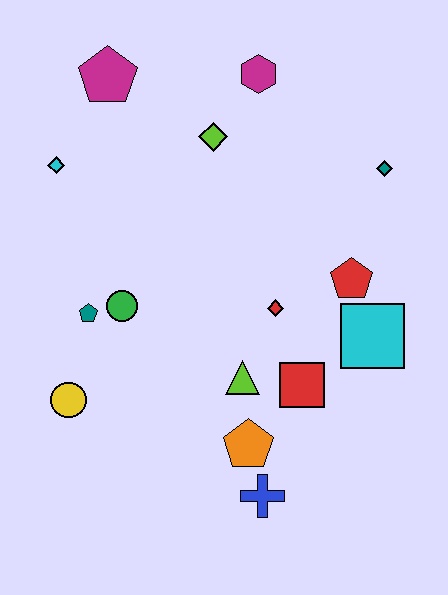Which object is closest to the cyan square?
The red pentagon is closest to the cyan square.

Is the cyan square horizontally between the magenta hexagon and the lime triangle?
No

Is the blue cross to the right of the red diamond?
No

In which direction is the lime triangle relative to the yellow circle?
The lime triangle is to the right of the yellow circle.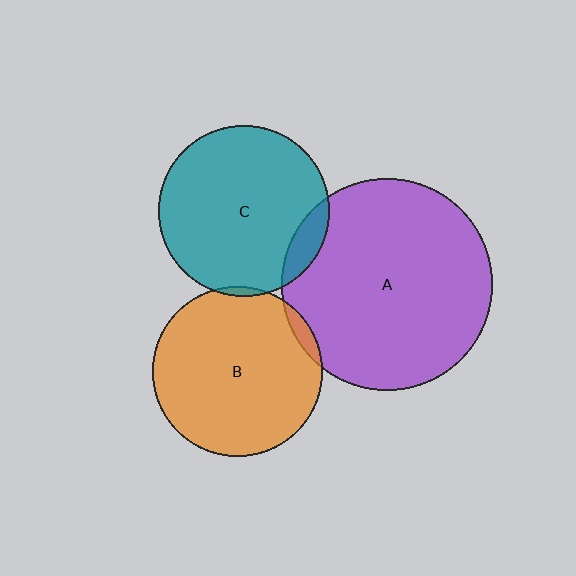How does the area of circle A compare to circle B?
Approximately 1.5 times.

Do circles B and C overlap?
Yes.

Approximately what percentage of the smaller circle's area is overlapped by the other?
Approximately 5%.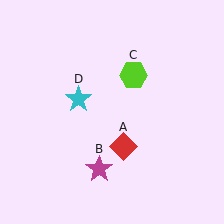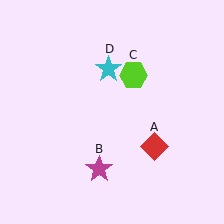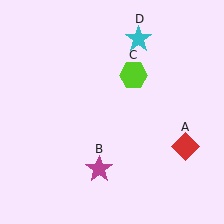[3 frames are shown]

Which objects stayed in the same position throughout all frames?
Magenta star (object B) and lime hexagon (object C) remained stationary.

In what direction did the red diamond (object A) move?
The red diamond (object A) moved right.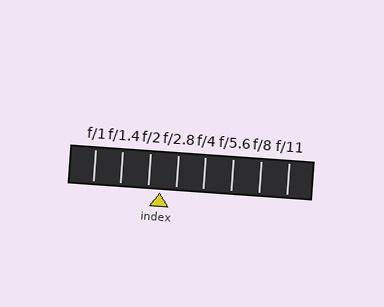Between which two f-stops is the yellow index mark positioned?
The index mark is between f/2 and f/2.8.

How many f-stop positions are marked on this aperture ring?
There are 8 f-stop positions marked.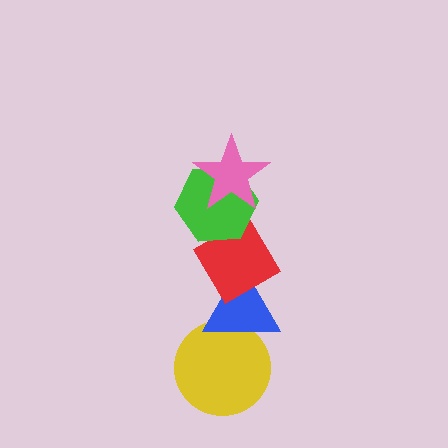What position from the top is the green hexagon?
The green hexagon is 2nd from the top.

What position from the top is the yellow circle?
The yellow circle is 5th from the top.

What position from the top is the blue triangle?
The blue triangle is 4th from the top.